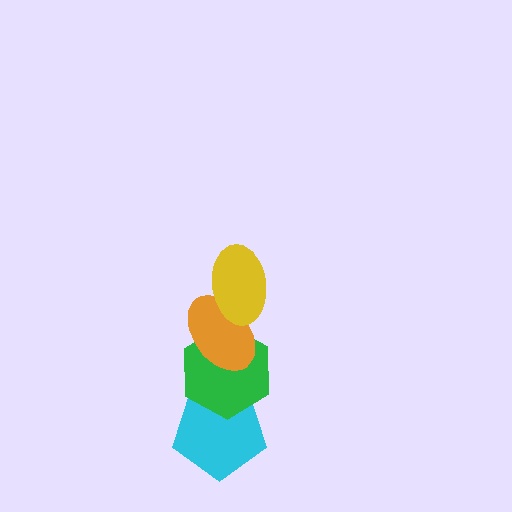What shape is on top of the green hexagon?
The orange ellipse is on top of the green hexagon.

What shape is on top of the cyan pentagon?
The green hexagon is on top of the cyan pentagon.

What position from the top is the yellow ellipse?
The yellow ellipse is 1st from the top.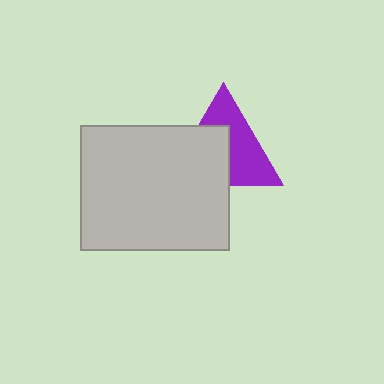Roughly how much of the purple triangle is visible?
About half of it is visible (roughly 53%).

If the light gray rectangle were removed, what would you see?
You would see the complete purple triangle.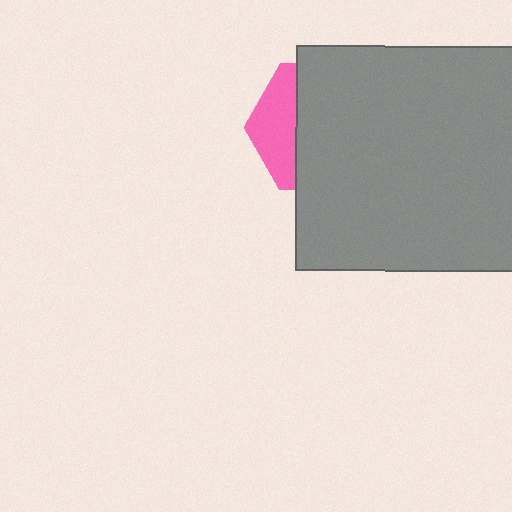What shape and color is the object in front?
The object in front is a gray rectangle.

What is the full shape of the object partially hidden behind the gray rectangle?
The partially hidden object is a pink hexagon.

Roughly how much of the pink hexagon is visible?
A small part of it is visible (roughly 31%).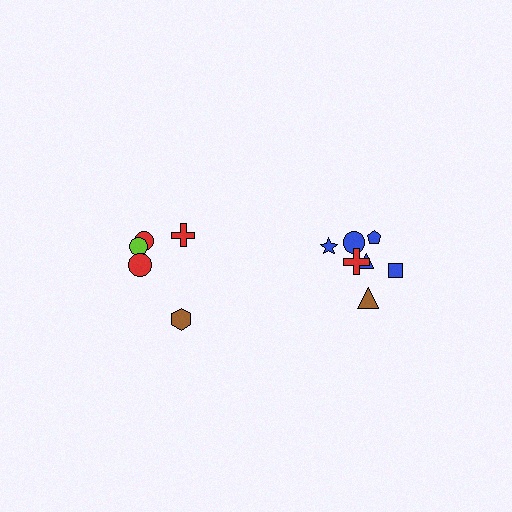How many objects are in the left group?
There are 5 objects.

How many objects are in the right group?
There are 7 objects.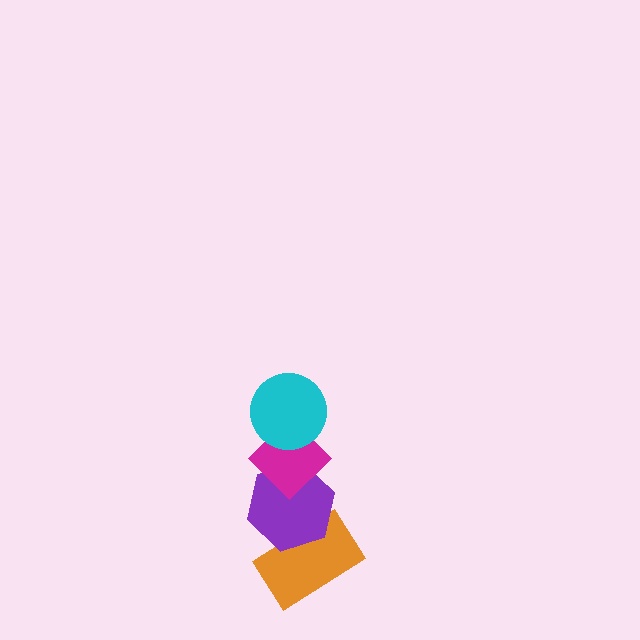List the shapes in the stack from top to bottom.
From top to bottom: the cyan circle, the magenta diamond, the purple hexagon, the orange rectangle.